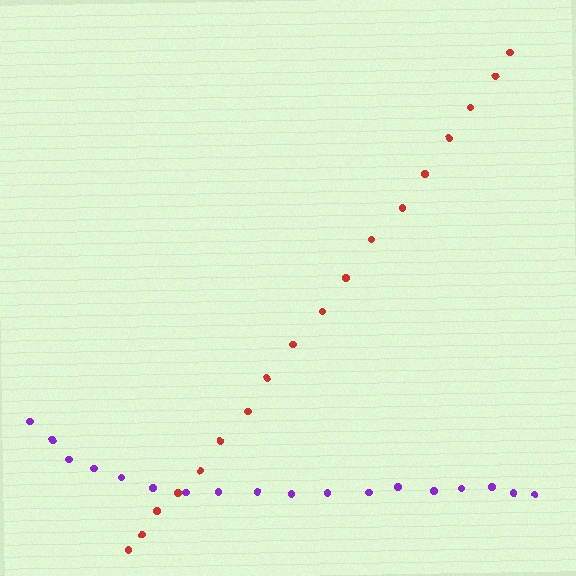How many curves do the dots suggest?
There are 2 distinct paths.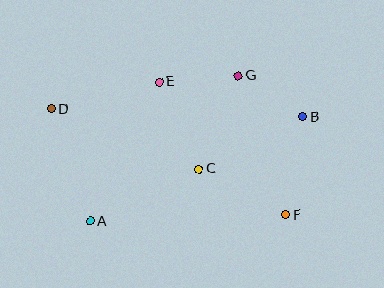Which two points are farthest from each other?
Points D and F are farthest from each other.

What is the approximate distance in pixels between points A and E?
The distance between A and E is approximately 155 pixels.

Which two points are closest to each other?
Points B and G are closest to each other.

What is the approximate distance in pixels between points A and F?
The distance between A and F is approximately 195 pixels.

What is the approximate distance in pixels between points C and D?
The distance between C and D is approximately 159 pixels.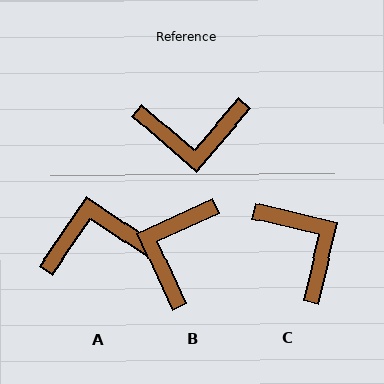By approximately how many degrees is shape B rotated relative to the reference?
Approximately 115 degrees clockwise.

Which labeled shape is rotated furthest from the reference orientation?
A, about 173 degrees away.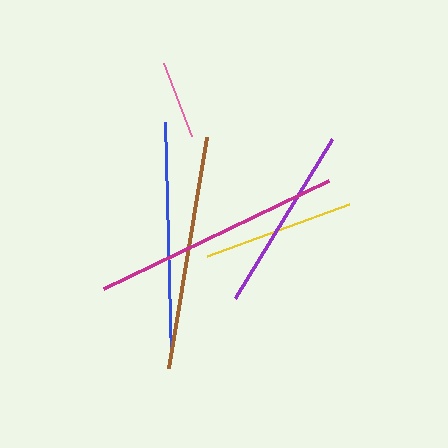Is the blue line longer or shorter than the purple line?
The blue line is longer than the purple line.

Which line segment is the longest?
The magenta line is the longest at approximately 249 pixels.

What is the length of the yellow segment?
The yellow segment is approximately 151 pixels long.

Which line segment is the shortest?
The pink line is the shortest at approximately 78 pixels.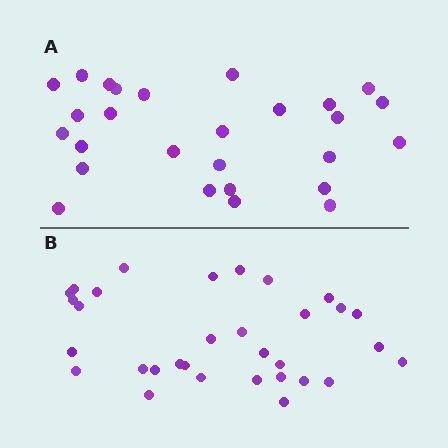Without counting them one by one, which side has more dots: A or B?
Region B (the bottom region) has more dots.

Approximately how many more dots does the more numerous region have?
Region B has about 5 more dots than region A.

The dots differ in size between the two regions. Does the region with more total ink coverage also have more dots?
No. Region A has more total ink coverage because its dots are larger, but region B actually contains more individual dots. Total area can be misleading — the number of items is what matters here.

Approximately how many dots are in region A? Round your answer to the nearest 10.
About 30 dots. (The exact count is 27, which rounds to 30.)